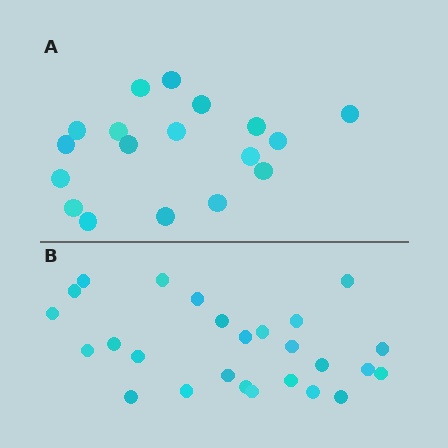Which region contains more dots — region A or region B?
Region B (the bottom region) has more dots.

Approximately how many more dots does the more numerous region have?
Region B has roughly 8 or so more dots than region A.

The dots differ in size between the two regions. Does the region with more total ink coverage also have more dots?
No. Region A has more total ink coverage because its dots are larger, but region B actually contains more individual dots. Total area can be misleading — the number of items is what matters here.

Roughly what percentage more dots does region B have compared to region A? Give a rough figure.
About 45% more.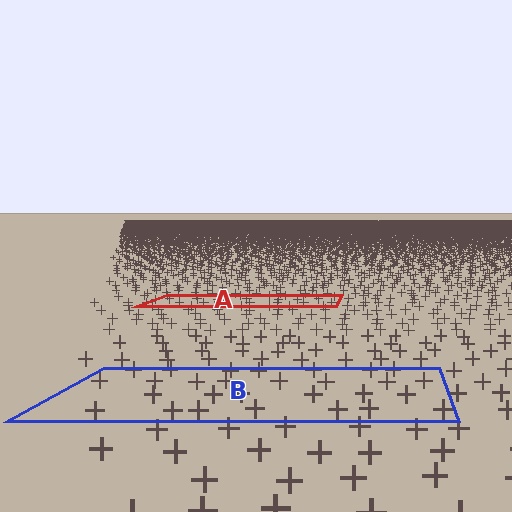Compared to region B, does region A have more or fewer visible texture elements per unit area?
Region A has more texture elements per unit area — they are packed more densely because it is farther away.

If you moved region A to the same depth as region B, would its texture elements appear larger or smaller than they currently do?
They would appear larger. At a closer depth, the same texture elements are projected at a bigger on-screen size.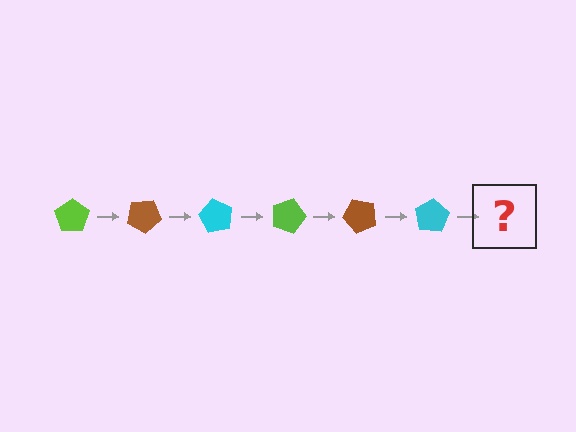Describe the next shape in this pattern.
It should be a lime pentagon, rotated 180 degrees from the start.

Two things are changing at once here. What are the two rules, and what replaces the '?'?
The two rules are that it rotates 30 degrees each step and the color cycles through lime, brown, and cyan. The '?' should be a lime pentagon, rotated 180 degrees from the start.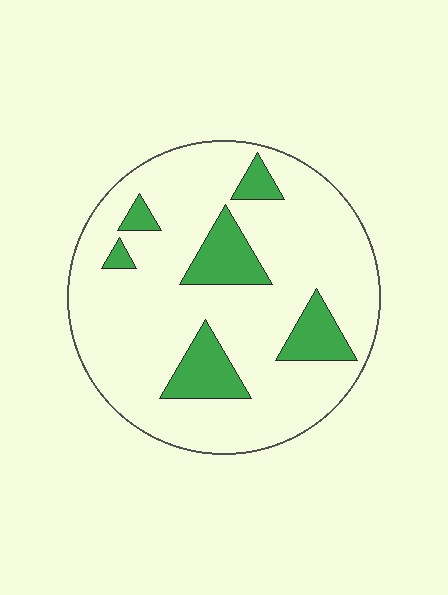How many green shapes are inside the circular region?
6.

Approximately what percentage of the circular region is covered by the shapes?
Approximately 15%.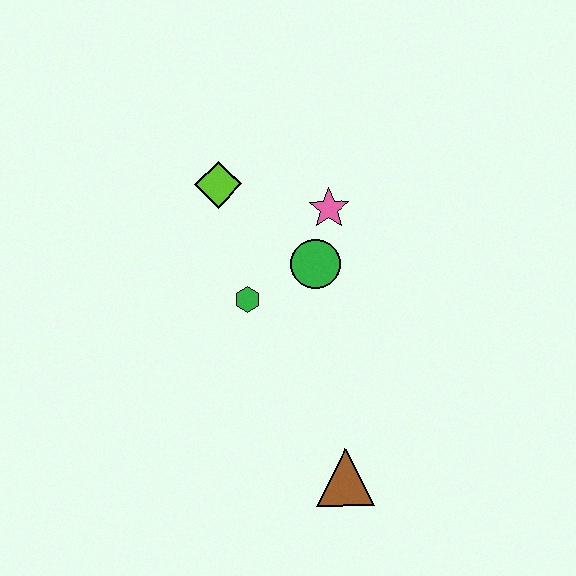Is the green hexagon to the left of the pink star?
Yes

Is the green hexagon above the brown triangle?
Yes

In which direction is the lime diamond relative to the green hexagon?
The lime diamond is above the green hexagon.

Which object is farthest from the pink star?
The brown triangle is farthest from the pink star.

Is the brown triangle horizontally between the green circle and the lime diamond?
No